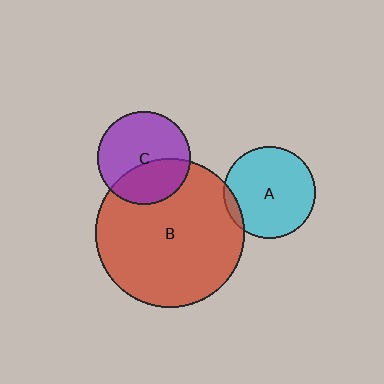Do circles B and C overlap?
Yes.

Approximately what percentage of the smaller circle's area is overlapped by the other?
Approximately 35%.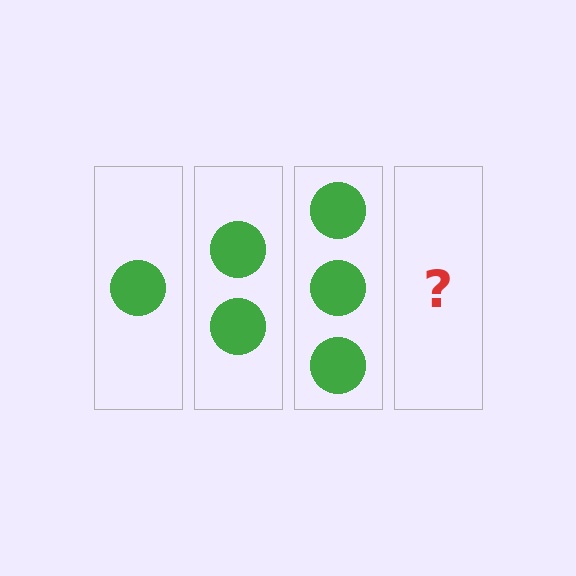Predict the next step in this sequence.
The next step is 4 circles.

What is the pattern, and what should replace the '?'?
The pattern is that each step adds one more circle. The '?' should be 4 circles.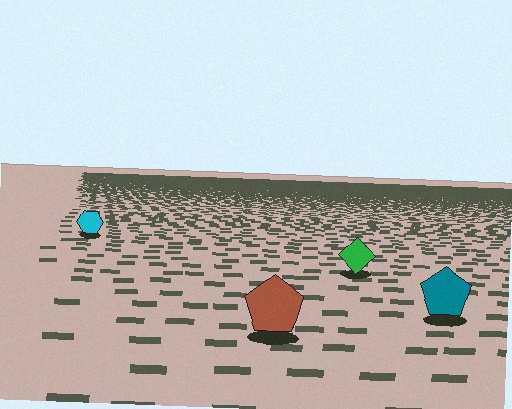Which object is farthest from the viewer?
The cyan hexagon is farthest from the viewer. It appears smaller and the ground texture around it is denser.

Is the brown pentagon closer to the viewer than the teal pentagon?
Yes. The brown pentagon is closer — you can tell from the texture gradient: the ground texture is coarser near it.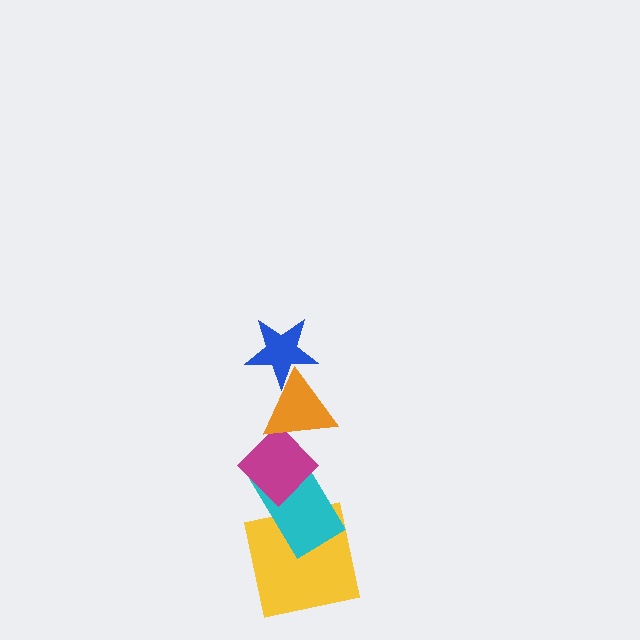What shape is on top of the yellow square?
The cyan rectangle is on top of the yellow square.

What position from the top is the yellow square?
The yellow square is 5th from the top.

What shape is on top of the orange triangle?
The blue star is on top of the orange triangle.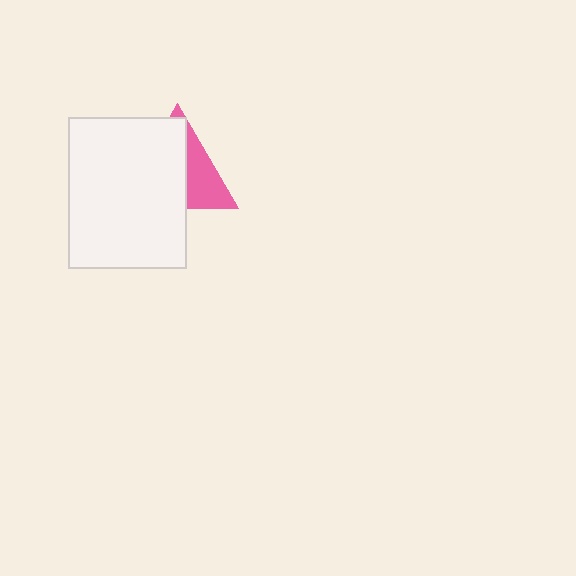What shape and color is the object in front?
The object in front is a white rectangle.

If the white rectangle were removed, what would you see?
You would see the complete pink triangle.